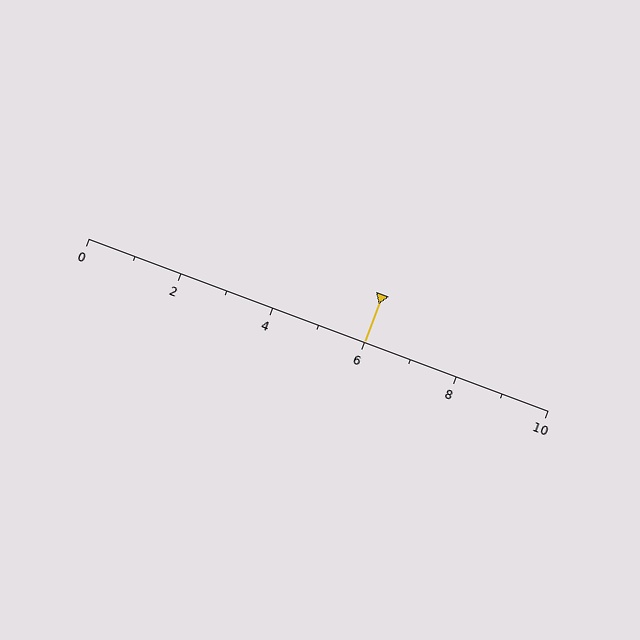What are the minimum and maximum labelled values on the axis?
The axis runs from 0 to 10.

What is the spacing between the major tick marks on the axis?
The major ticks are spaced 2 apart.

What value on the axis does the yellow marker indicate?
The marker indicates approximately 6.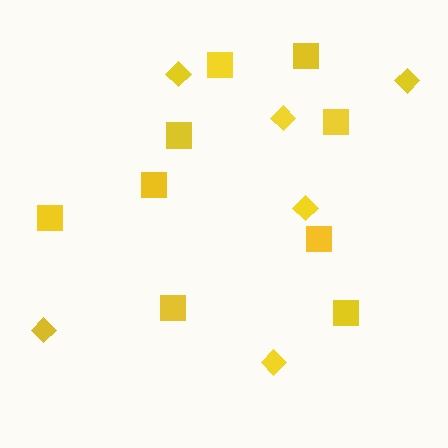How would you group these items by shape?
There are 2 groups: one group of diamonds (6) and one group of squares (9).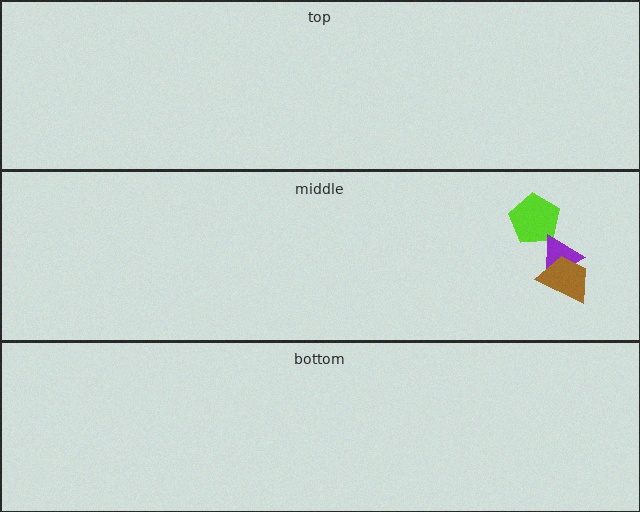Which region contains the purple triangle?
The middle region.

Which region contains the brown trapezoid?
The middle region.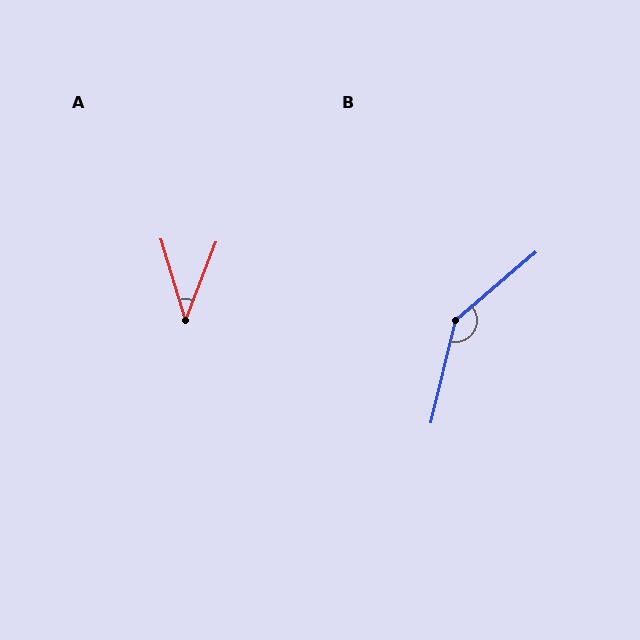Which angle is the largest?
B, at approximately 144 degrees.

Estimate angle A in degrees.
Approximately 38 degrees.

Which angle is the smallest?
A, at approximately 38 degrees.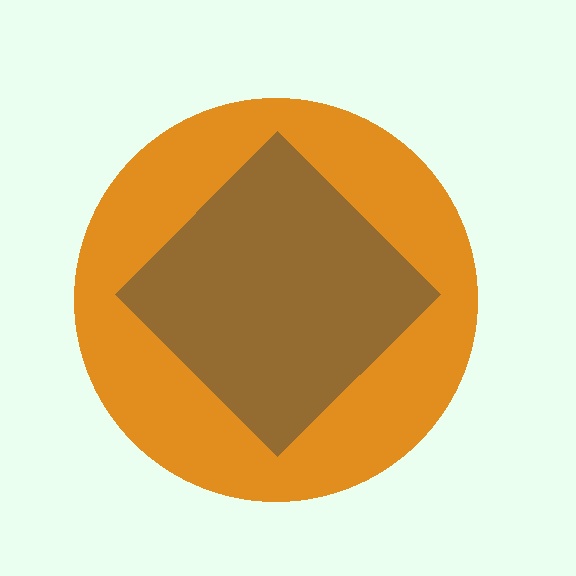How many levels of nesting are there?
2.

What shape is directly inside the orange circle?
The brown diamond.